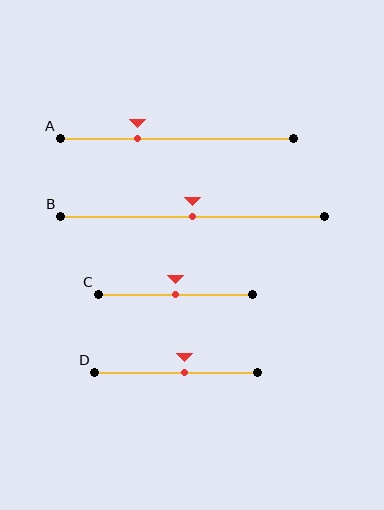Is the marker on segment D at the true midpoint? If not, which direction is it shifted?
No, the marker on segment D is shifted to the right by about 6% of the segment length.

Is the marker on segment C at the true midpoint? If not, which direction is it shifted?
Yes, the marker on segment C is at the true midpoint.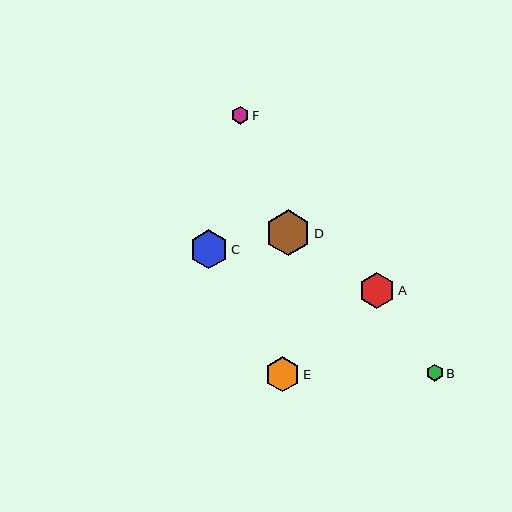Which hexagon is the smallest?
Hexagon B is the smallest with a size of approximately 17 pixels.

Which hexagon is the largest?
Hexagon D is the largest with a size of approximately 46 pixels.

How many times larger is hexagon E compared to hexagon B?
Hexagon E is approximately 2.1 times the size of hexagon B.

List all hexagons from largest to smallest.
From largest to smallest: D, C, A, E, F, B.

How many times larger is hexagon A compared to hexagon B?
Hexagon A is approximately 2.1 times the size of hexagon B.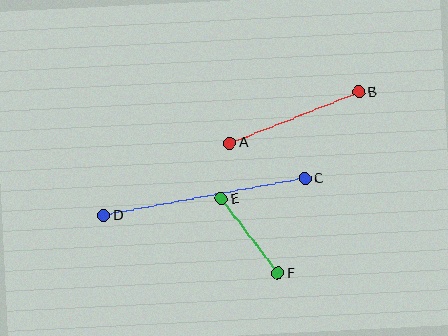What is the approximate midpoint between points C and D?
The midpoint is at approximately (204, 197) pixels.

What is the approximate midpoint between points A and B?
The midpoint is at approximately (294, 118) pixels.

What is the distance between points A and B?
The distance is approximately 138 pixels.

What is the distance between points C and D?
The distance is approximately 204 pixels.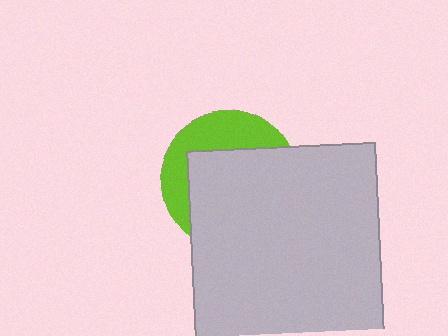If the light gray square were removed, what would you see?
You would see the complete lime circle.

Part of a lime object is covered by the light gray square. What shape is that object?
It is a circle.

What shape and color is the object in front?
The object in front is a light gray square.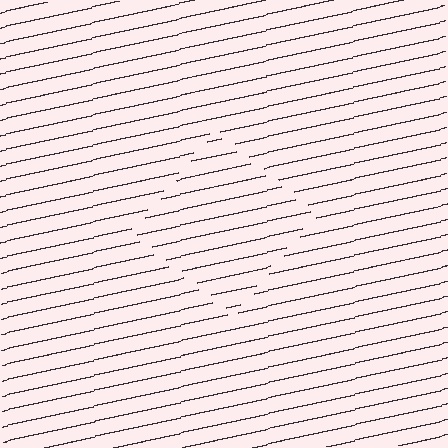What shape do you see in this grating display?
An illusory square. The interior of the shape contains the same grating, shifted by half a period — the contour is defined by the phase discontinuity where line-ends from the inner and outer gratings abut.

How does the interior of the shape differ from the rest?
The interior of the shape contains the same grating, shifted by half a period — the contour is defined by the phase discontinuity where line-ends from the inner and outer gratings abut.